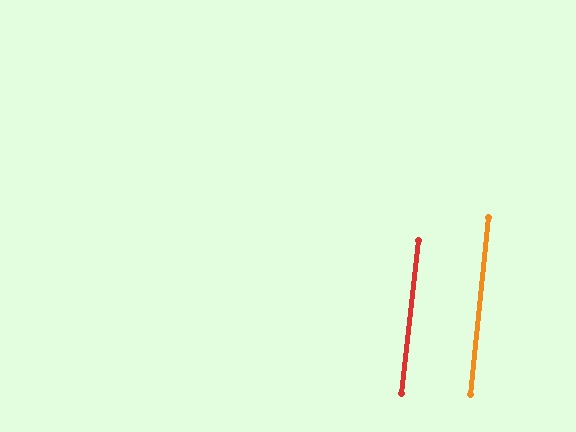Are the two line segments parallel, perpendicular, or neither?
Parallel — their directions differ by only 0.6°.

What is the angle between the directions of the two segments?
Approximately 1 degree.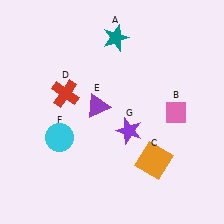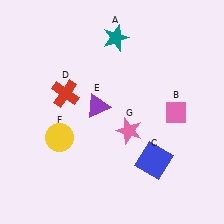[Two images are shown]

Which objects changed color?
C changed from orange to blue. F changed from cyan to yellow. G changed from purple to pink.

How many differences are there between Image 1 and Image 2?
There are 3 differences between the two images.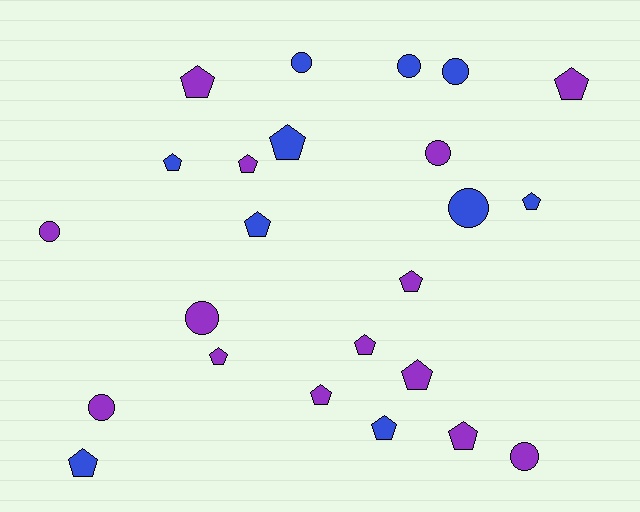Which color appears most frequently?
Purple, with 14 objects.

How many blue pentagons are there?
There are 6 blue pentagons.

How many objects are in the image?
There are 24 objects.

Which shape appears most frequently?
Pentagon, with 15 objects.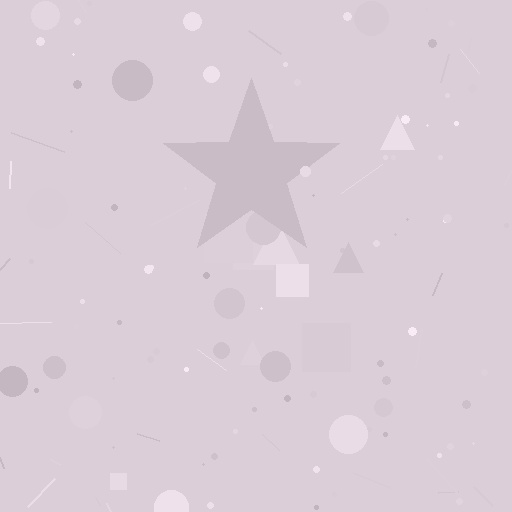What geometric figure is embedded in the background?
A star is embedded in the background.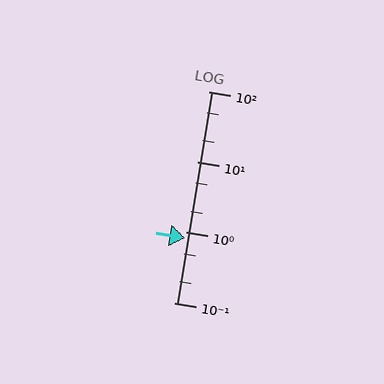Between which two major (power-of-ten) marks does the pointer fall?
The pointer is between 0.1 and 1.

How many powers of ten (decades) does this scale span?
The scale spans 3 decades, from 0.1 to 100.